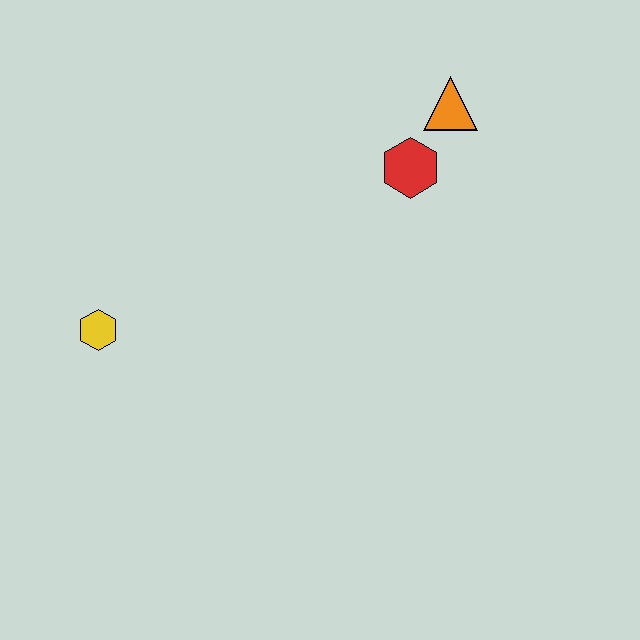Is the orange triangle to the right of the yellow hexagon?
Yes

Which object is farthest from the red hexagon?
The yellow hexagon is farthest from the red hexagon.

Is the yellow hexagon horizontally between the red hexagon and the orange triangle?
No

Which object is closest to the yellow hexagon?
The red hexagon is closest to the yellow hexagon.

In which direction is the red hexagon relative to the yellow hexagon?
The red hexagon is to the right of the yellow hexagon.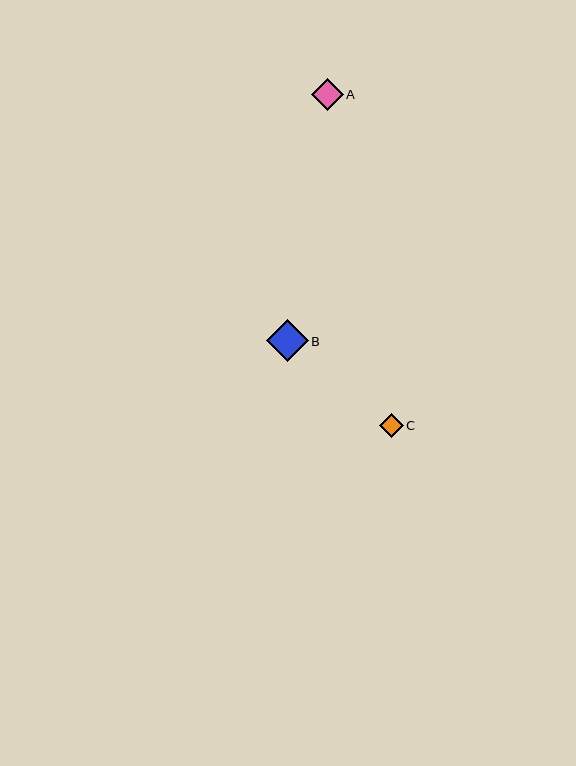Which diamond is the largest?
Diamond B is the largest with a size of approximately 42 pixels.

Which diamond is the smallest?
Diamond C is the smallest with a size of approximately 24 pixels.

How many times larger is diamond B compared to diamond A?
Diamond B is approximately 1.3 times the size of diamond A.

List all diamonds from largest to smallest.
From largest to smallest: B, A, C.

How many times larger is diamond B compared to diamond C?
Diamond B is approximately 1.7 times the size of diamond C.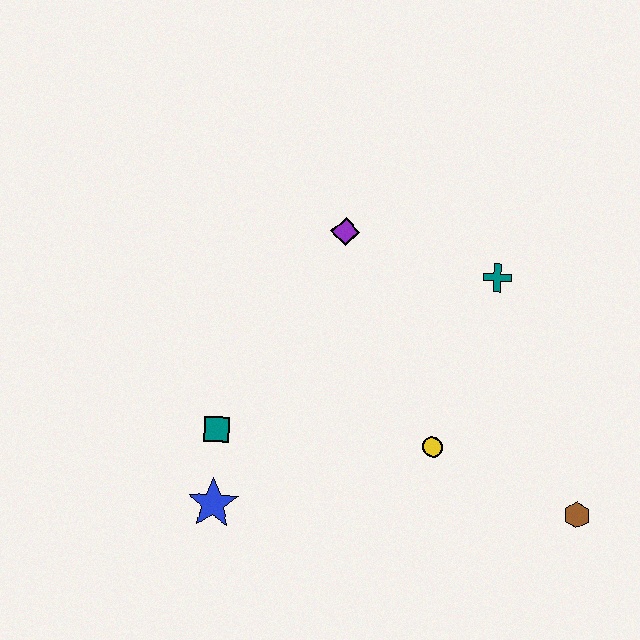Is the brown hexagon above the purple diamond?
No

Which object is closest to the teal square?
The blue star is closest to the teal square.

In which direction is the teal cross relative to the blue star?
The teal cross is to the right of the blue star.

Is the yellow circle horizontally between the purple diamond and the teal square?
No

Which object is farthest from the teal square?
The brown hexagon is farthest from the teal square.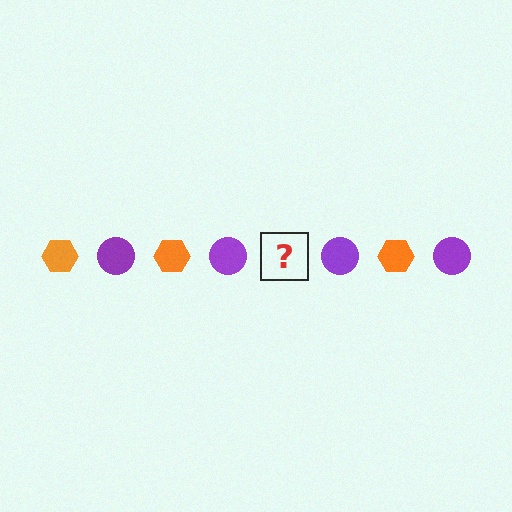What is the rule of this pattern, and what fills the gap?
The rule is that the pattern alternates between orange hexagon and purple circle. The gap should be filled with an orange hexagon.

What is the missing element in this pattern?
The missing element is an orange hexagon.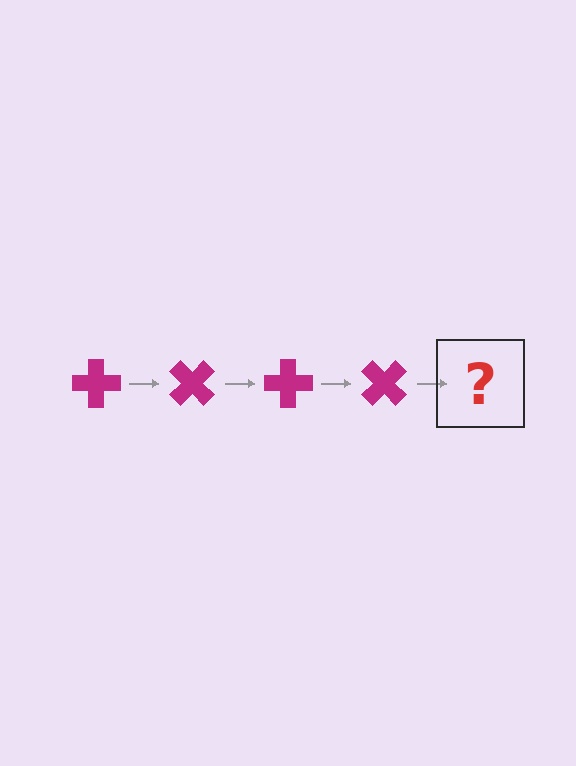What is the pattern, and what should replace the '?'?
The pattern is that the cross rotates 45 degrees each step. The '?' should be a magenta cross rotated 180 degrees.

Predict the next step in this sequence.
The next step is a magenta cross rotated 180 degrees.